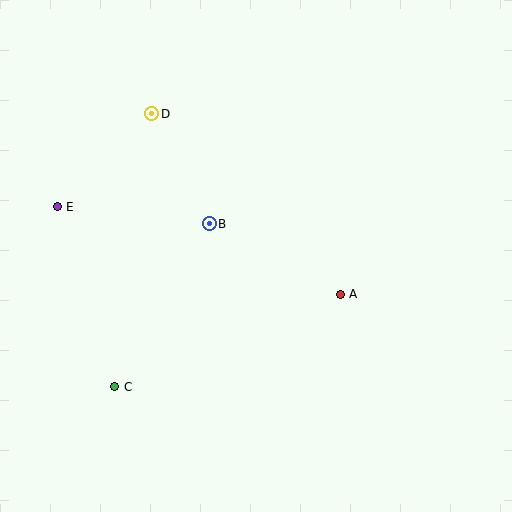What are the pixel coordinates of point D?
Point D is at (152, 114).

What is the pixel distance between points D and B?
The distance between D and B is 124 pixels.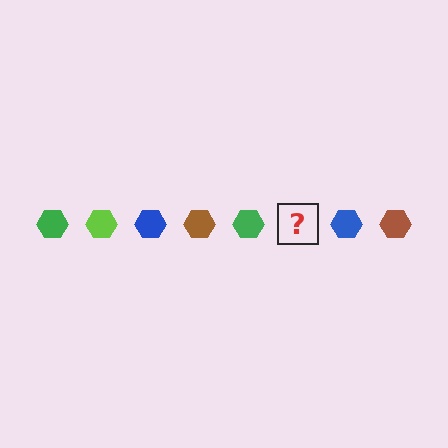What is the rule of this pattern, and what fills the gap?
The rule is that the pattern cycles through green, lime, blue, brown hexagons. The gap should be filled with a lime hexagon.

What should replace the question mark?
The question mark should be replaced with a lime hexagon.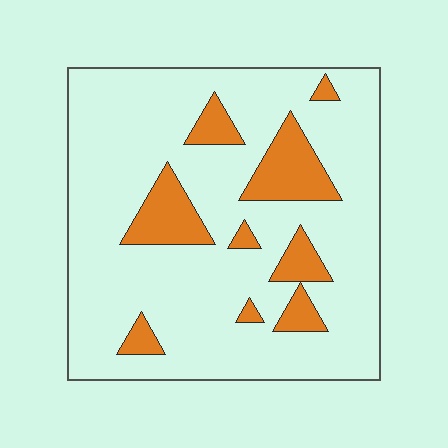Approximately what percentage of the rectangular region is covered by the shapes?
Approximately 15%.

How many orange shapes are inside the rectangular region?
9.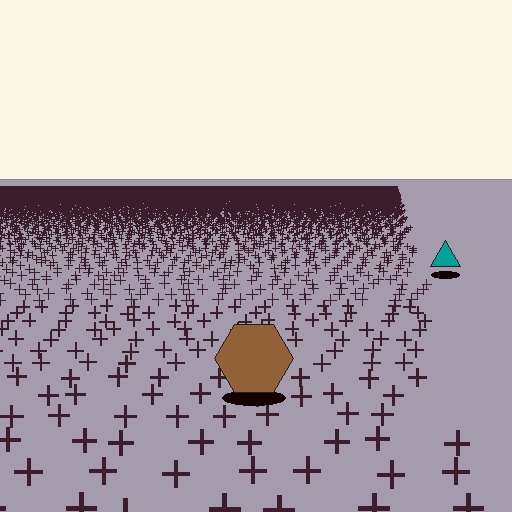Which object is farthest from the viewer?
The teal triangle is farthest from the viewer. It appears smaller and the ground texture around it is denser.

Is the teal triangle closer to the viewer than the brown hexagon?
No. The brown hexagon is closer — you can tell from the texture gradient: the ground texture is coarser near it.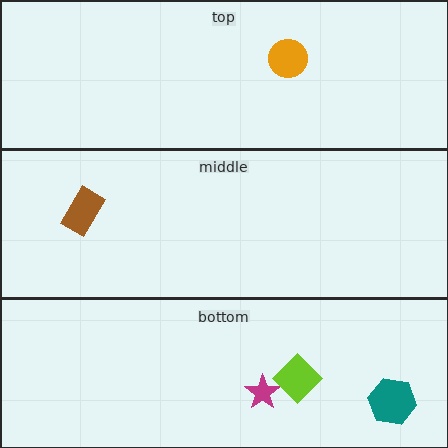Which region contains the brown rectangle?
The middle region.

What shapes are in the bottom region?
The magenta star, the teal hexagon, the lime diamond.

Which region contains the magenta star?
The bottom region.